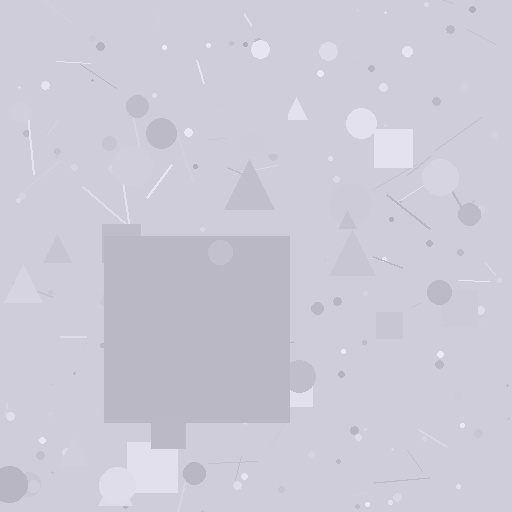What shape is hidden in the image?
A square is hidden in the image.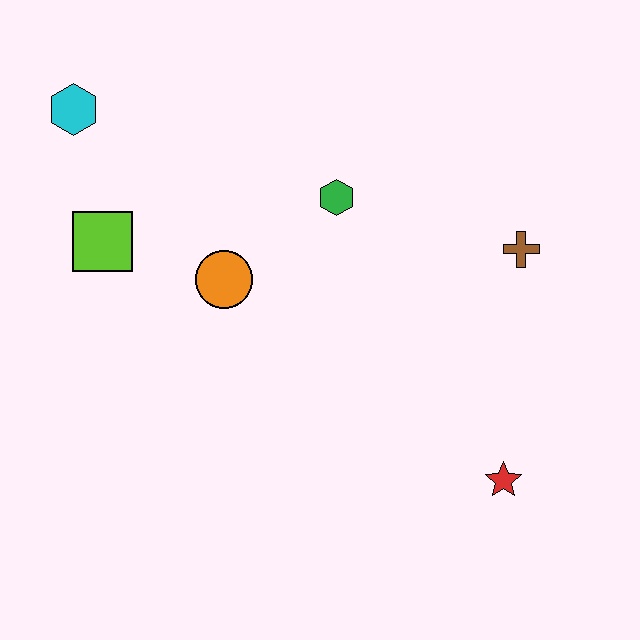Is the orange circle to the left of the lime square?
No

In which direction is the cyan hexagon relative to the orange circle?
The cyan hexagon is above the orange circle.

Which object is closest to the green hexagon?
The orange circle is closest to the green hexagon.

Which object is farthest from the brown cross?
The cyan hexagon is farthest from the brown cross.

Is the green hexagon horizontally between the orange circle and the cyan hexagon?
No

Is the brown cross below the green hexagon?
Yes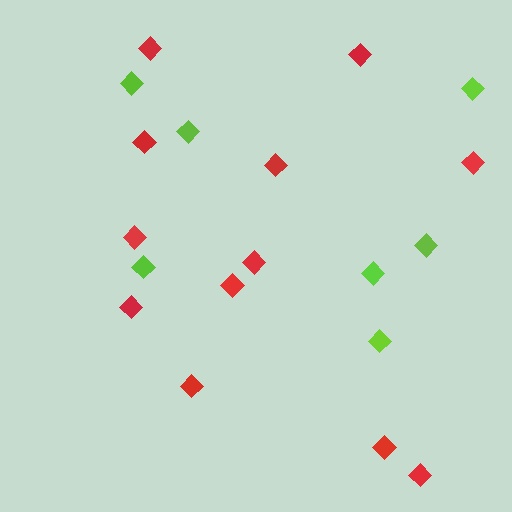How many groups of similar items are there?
There are 2 groups: one group of lime diamonds (7) and one group of red diamonds (12).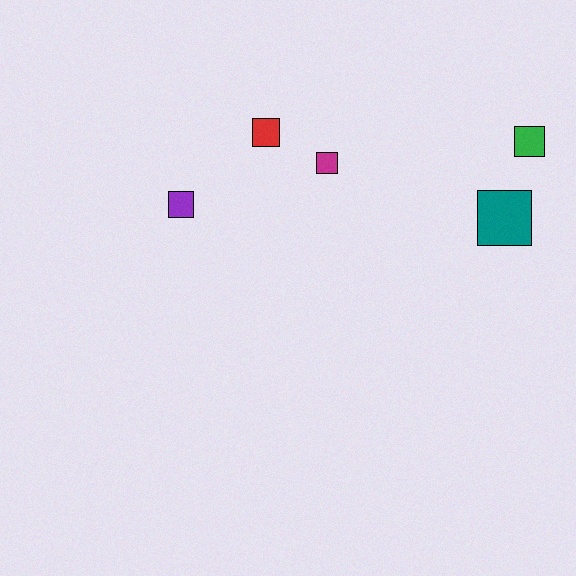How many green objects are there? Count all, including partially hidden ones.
There is 1 green object.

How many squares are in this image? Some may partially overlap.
There are 5 squares.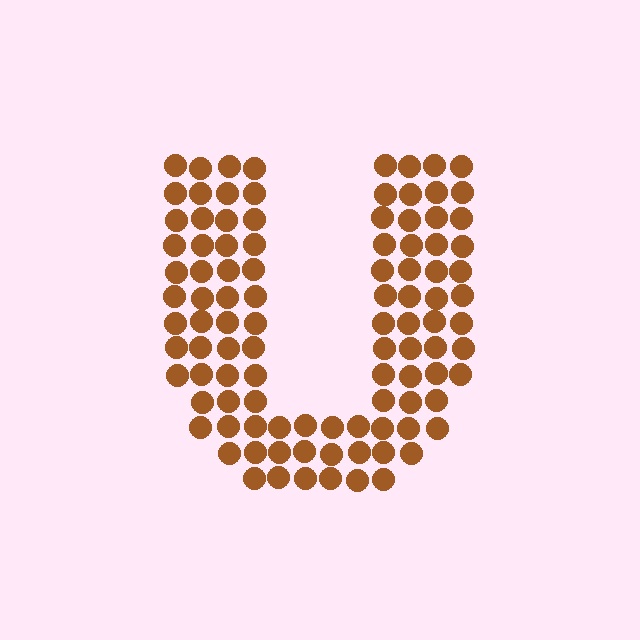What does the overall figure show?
The overall figure shows the letter U.